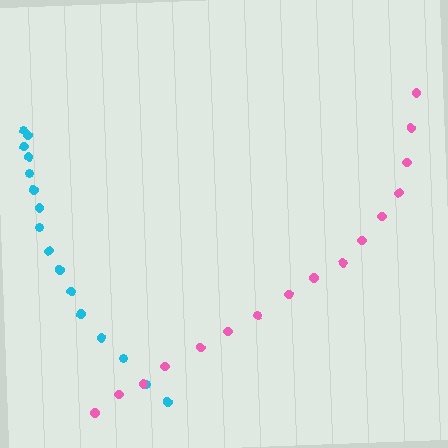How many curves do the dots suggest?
There are 2 distinct paths.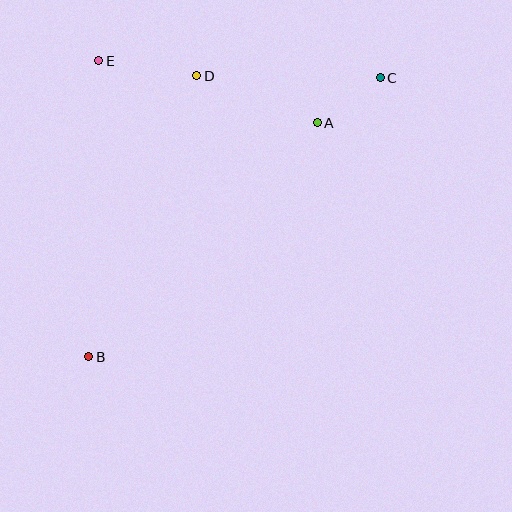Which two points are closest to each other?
Points A and C are closest to each other.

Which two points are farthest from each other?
Points B and C are farthest from each other.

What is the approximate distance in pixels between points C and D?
The distance between C and D is approximately 183 pixels.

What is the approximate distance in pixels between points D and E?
The distance between D and E is approximately 99 pixels.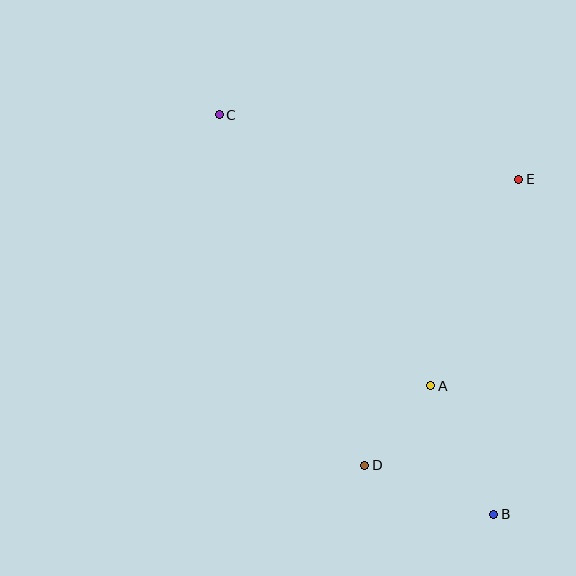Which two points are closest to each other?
Points A and D are closest to each other.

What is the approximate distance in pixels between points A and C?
The distance between A and C is approximately 344 pixels.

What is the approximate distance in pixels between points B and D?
The distance between B and D is approximately 138 pixels.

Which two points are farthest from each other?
Points B and C are farthest from each other.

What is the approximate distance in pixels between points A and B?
The distance between A and B is approximately 143 pixels.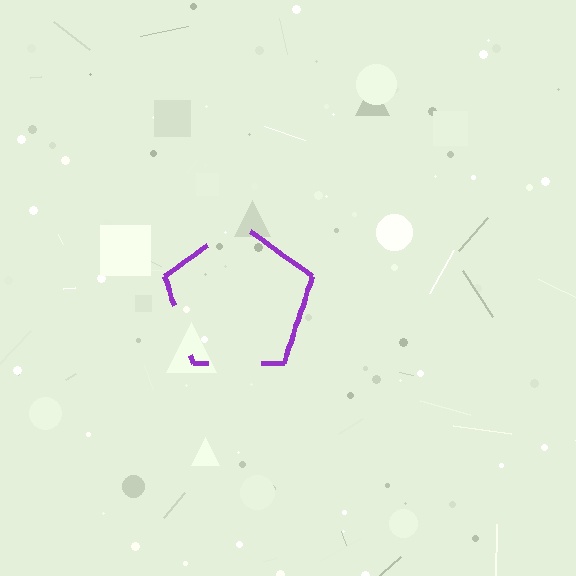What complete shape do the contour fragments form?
The contour fragments form a pentagon.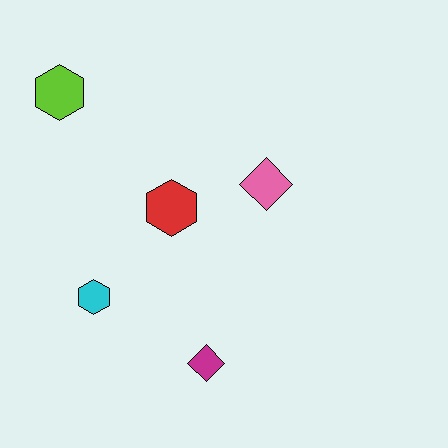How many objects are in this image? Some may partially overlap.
There are 5 objects.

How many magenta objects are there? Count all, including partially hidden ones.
There is 1 magenta object.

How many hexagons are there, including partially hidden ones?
There are 3 hexagons.